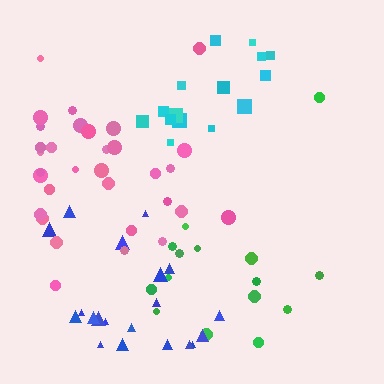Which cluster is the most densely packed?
Pink.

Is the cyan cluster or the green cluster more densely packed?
Cyan.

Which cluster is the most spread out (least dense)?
Green.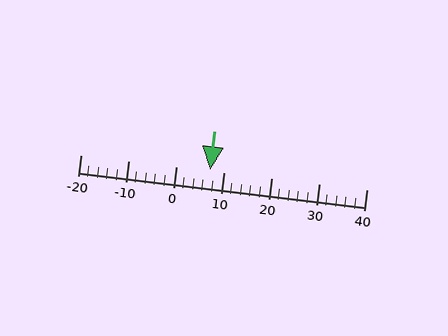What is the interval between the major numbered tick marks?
The major tick marks are spaced 10 units apart.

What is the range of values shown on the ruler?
The ruler shows values from -20 to 40.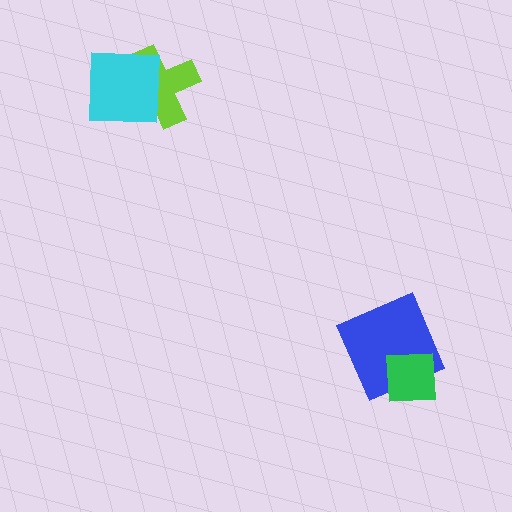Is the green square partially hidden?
No, no other shape covers it.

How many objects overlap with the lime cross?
1 object overlaps with the lime cross.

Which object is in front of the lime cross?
The cyan square is in front of the lime cross.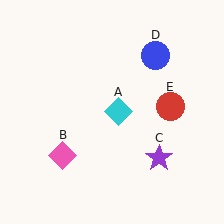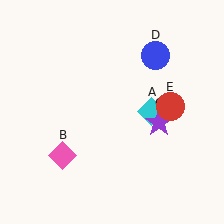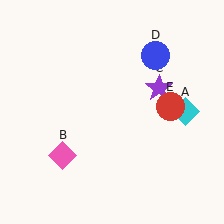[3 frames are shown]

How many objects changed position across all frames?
2 objects changed position: cyan diamond (object A), purple star (object C).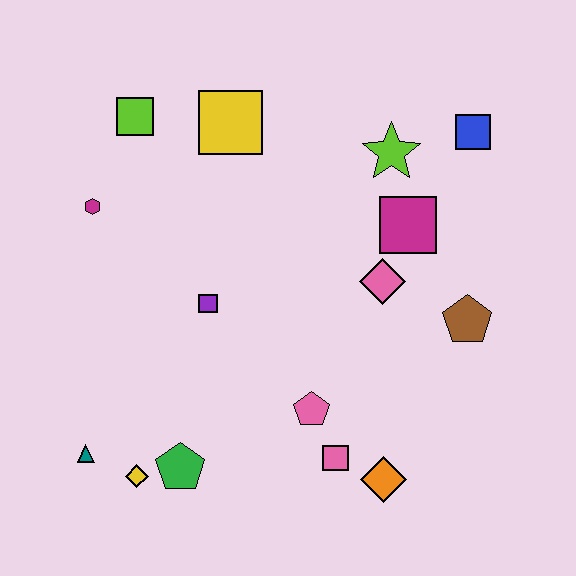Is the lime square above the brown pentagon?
Yes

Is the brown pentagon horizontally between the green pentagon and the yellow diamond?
No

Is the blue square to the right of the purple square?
Yes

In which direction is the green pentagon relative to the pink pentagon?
The green pentagon is to the left of the pink pentagon.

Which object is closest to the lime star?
The magenta square is closest to the lime star.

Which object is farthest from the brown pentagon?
The teal triangle is farthest from the brown pentagon.